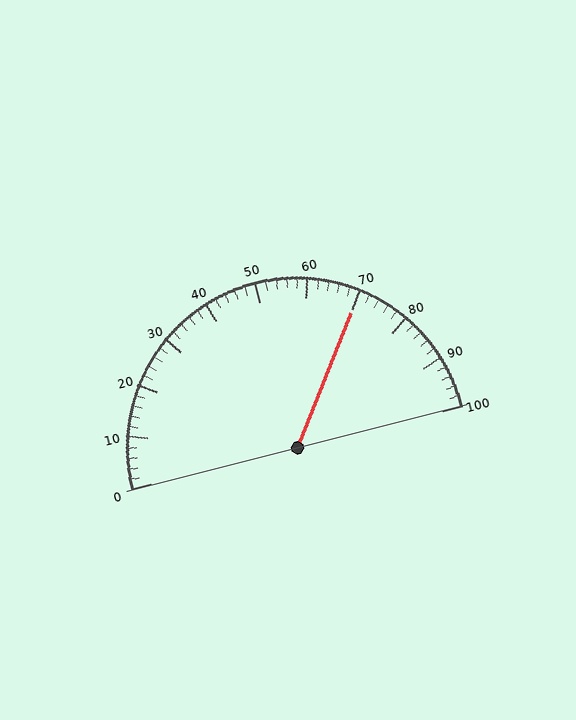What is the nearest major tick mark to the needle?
The nearest major tick mark is 70.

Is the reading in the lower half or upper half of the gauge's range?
The reading is in the upper half of the range (0 to 100).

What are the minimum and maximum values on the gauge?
The gauge ranges from 0 to 100.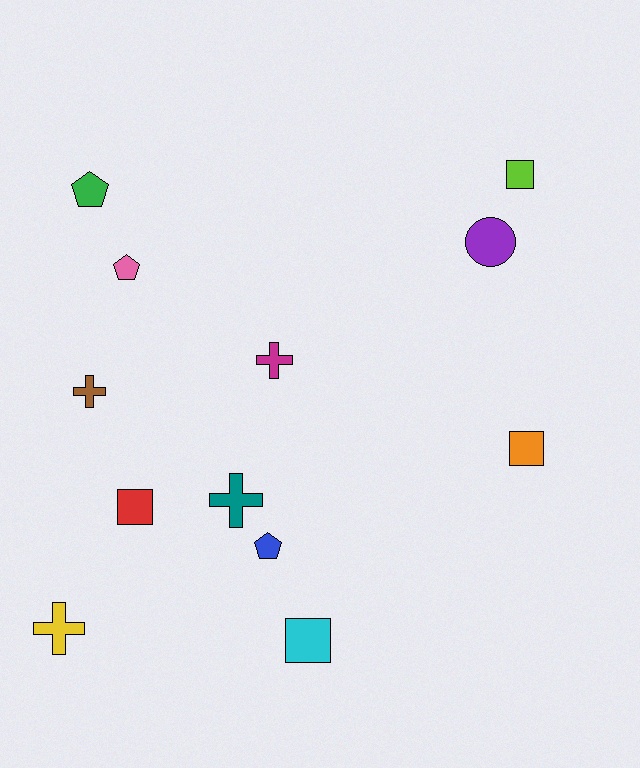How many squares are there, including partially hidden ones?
There are 4 squares.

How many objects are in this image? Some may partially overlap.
There are 12 objects.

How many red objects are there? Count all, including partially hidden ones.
There is 1 red object.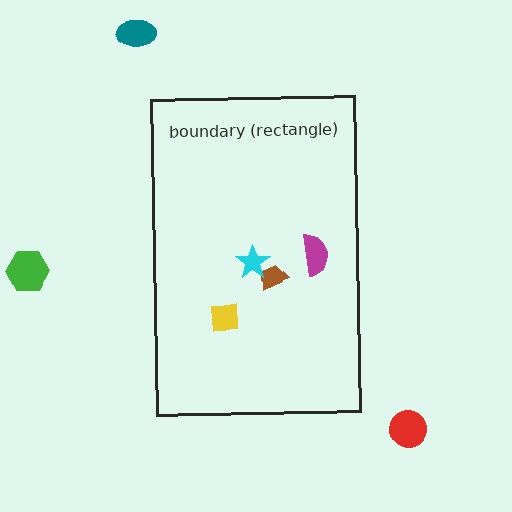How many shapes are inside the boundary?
4 inside, 3 outside.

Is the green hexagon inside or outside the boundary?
Outside.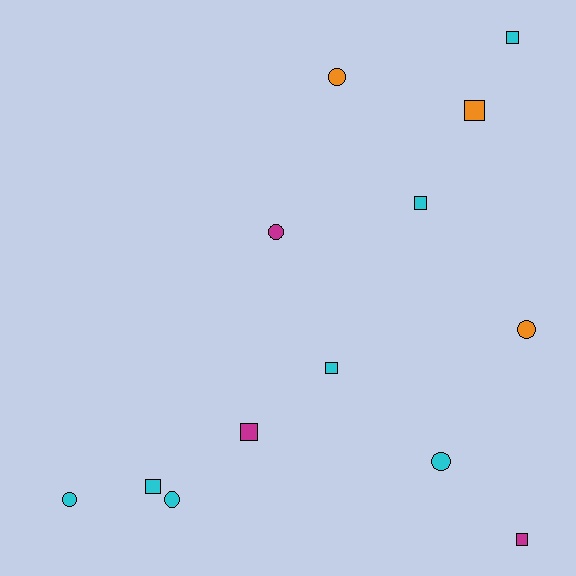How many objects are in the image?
There are 13 objects.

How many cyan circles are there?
There are 3 cyan circles.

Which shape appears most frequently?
Square, with 7 objects.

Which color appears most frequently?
Cyan, with 7 objects.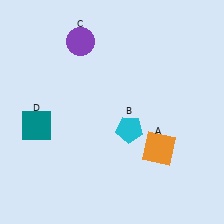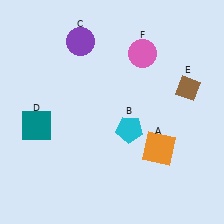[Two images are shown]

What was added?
A brown diamond (E), a pink circle (F) were added in Image 2.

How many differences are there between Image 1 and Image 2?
There are 2 differences between the two images.